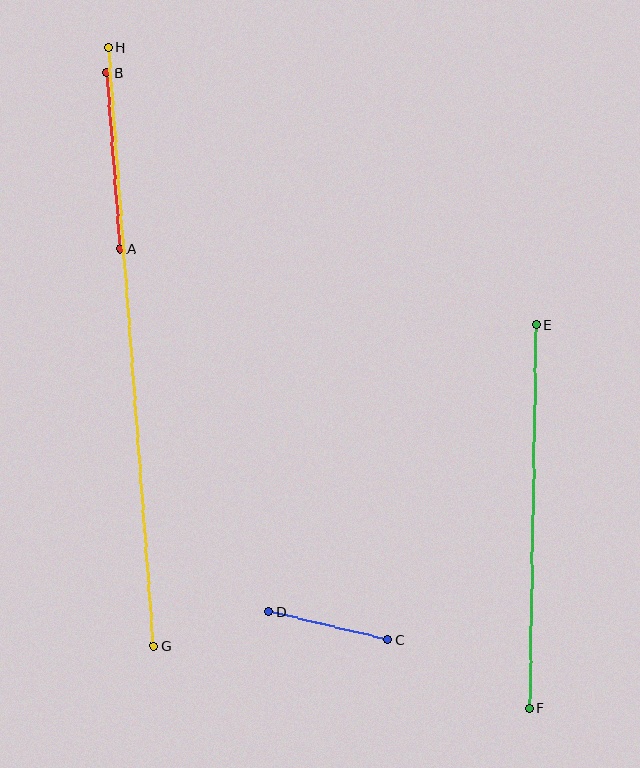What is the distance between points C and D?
The distance is approximately 123 pixels.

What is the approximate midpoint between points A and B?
The midpoint is at approximately (113, 161) pixels.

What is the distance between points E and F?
The distance is approximately 384 pixels.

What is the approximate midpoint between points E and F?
The midpoint is at approximately (533, 516) pixels.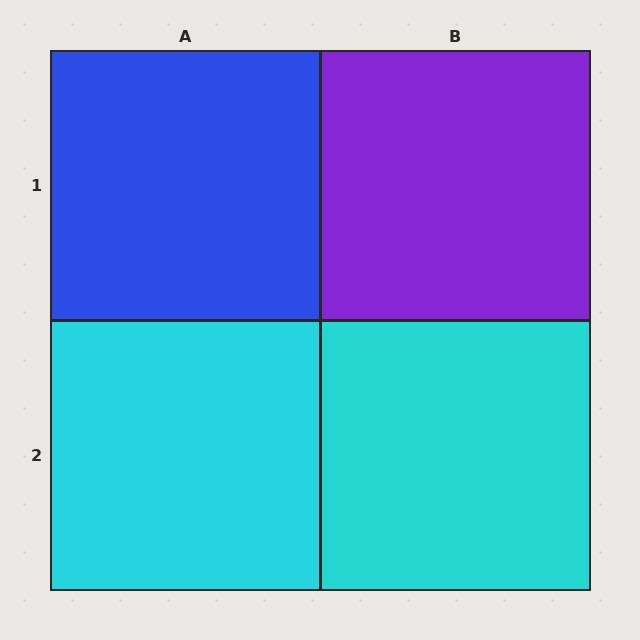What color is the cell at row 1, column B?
Purple.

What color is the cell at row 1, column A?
Blue.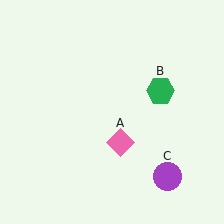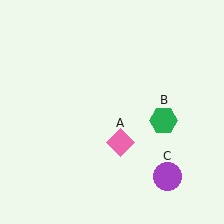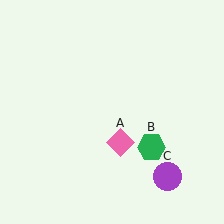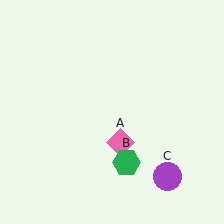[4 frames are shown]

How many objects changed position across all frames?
1 object changed position: green hexagon (object B).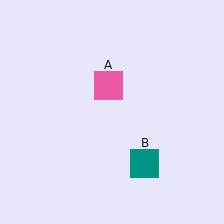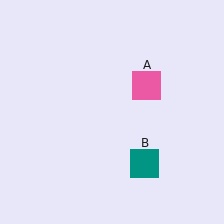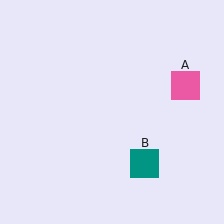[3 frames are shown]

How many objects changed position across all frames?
1 object changed position: pink square (object A).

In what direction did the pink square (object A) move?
The pink square (object A) moved right.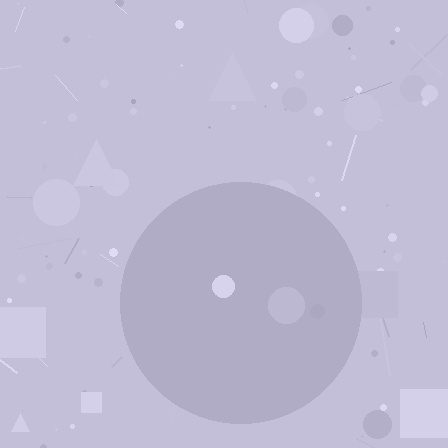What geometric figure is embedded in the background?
A circle is embedded in the background.